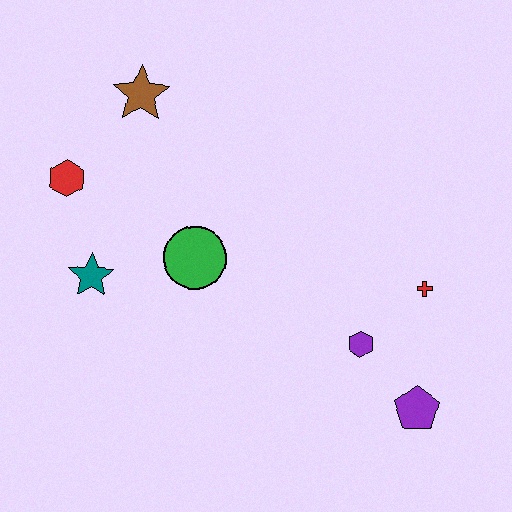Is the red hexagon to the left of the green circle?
Yes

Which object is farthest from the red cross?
The red hexagon is farthest from the red cross.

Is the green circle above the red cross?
Yes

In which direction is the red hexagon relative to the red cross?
The red hexagon is to the left of the red cross.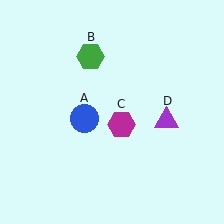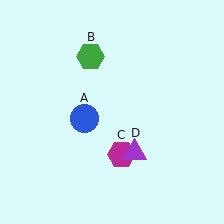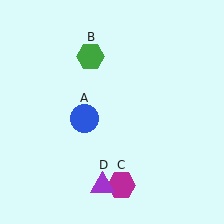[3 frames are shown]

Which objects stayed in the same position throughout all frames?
Blue circle (object A) and green hexagon (object B) remained stationary.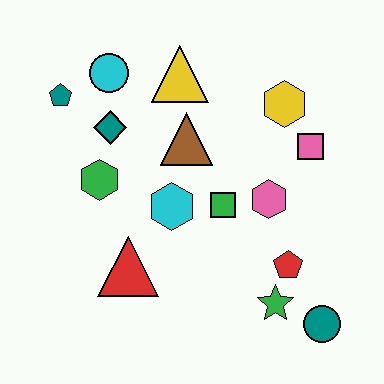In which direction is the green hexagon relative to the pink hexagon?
The green hexagon is to the left of the pink hexagon.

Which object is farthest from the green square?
The teal pentagon is farthest from the green square.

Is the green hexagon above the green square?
Yes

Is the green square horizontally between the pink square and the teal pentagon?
Yes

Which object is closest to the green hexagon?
The teal diamond is closest to the green hexagon.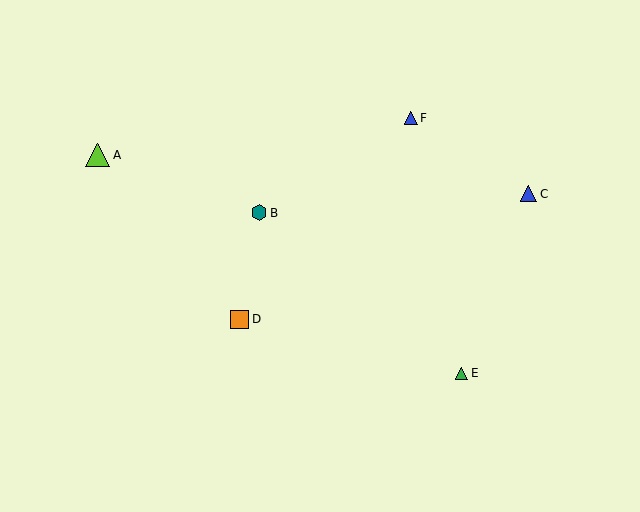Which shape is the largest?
The lime triangle (labeled A) is the largest.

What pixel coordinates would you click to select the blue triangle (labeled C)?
Click at (529, 194) to select the blue triangle C.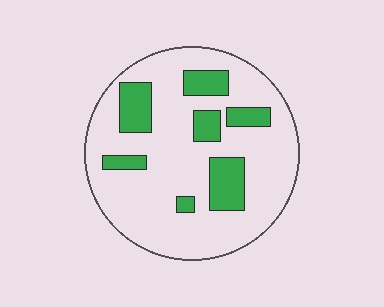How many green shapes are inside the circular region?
7.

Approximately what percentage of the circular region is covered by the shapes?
Approximately 20%.